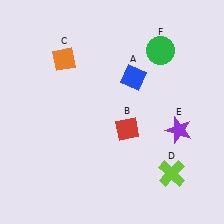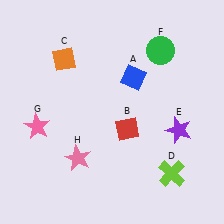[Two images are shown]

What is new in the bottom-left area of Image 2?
A pink star (G) was added in the bottom-left area of Image 2.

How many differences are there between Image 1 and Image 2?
There are 2 differences between the two images.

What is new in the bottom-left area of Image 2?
A pink star (H) was added in the bottom-left area of Image 2.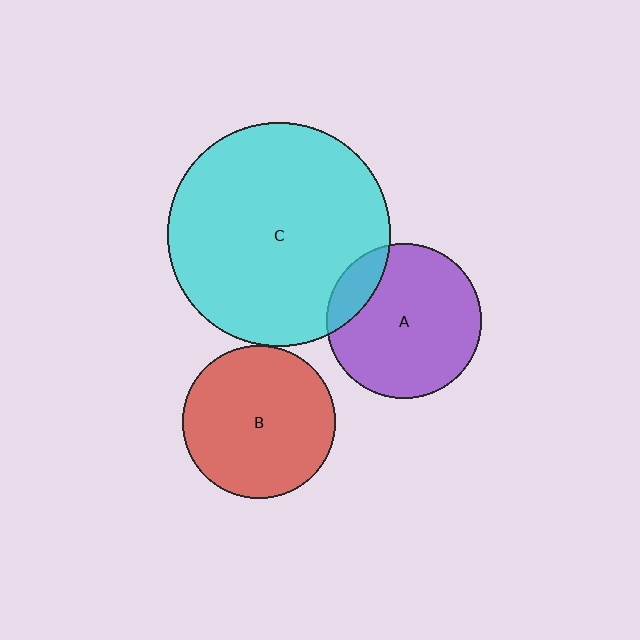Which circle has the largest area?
Circle C (cyan).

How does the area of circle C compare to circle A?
Approximately 2.1 times.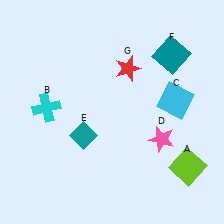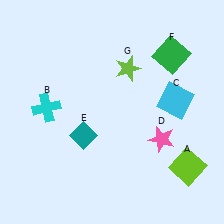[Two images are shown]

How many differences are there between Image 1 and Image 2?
There are 2 differences between the two images.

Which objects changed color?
F changed from teal to green. G changed from red to lime.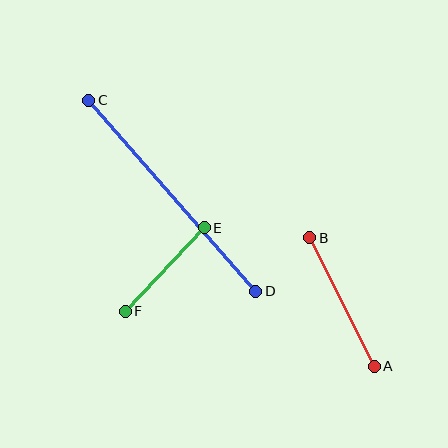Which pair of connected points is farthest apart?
Points C and D are farthest apart.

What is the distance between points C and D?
The distance is approximately 254 pixels.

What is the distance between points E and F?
The distance is approximately 115 pixels.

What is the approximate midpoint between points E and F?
The midpoint is at approximately (165, 270) pixels.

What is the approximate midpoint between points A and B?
The midpoint is at approximately (342, 302) pixels.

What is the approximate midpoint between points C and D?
The midpoint is at approximately (172, 196) pixels.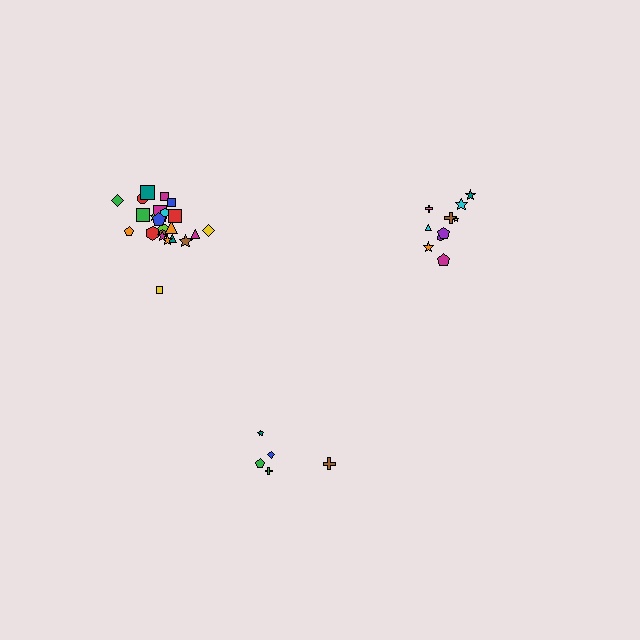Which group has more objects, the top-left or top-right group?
The top-left group.